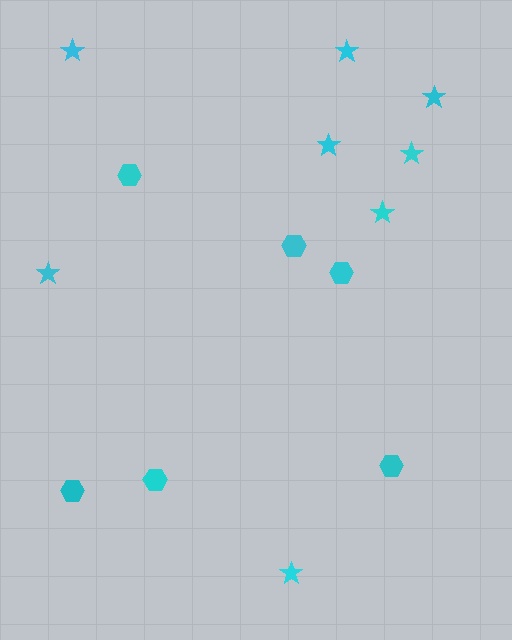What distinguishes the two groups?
There are 2 groups: one group of hexagons (6) and one group of stars (8).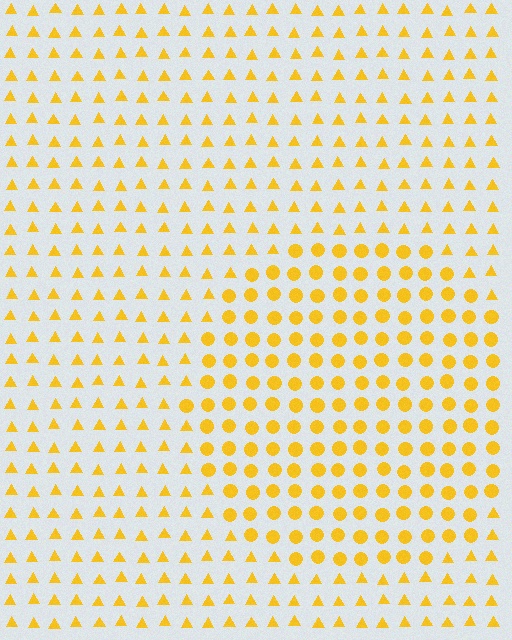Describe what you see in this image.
The image is filled with small yellow elements arranged in a uniform grid. A circle-shaped region contains circles, while the surrounding area contains triangles. The boundary is defined purely by the change in element shape.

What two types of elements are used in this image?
The image uses circles inside the circle region and triangles outside it.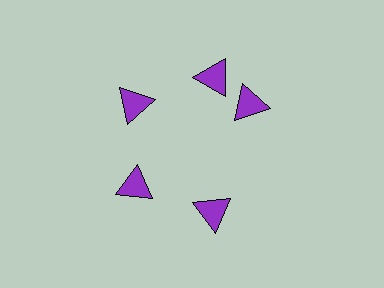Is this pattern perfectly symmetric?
No. The 5 purple triangles are arranged in a ring, but one element near the 3 o'clock position is rotated out of alignment along the ring, breaking the 5-fold rotational symmetry.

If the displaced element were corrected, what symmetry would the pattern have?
It would have 5-fold rotational symmetry — the pattern would map onto itself every 72 degrees.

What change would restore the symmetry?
The symmetry would be restored by rotating it back into even spacing with its neighbors so that all 5 triangles sit at equal angles and equal distance from the center.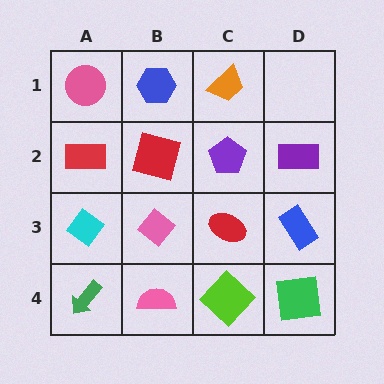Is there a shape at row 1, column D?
No, that cell is empty.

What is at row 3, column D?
A blue rectangle.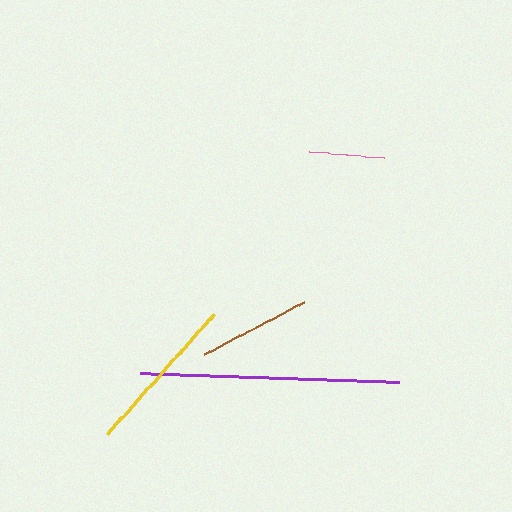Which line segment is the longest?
The purple line is the longest at approximately 259 pixels.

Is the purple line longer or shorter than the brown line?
The purple line is longer than the brown line.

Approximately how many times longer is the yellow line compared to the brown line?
The yellow line is approximately 1.4 times the length of the brown line.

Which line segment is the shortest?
The pink line is the shortest at approximately 77 pixels.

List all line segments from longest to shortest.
From longest to shortest: purple, yellow, brown, pink.